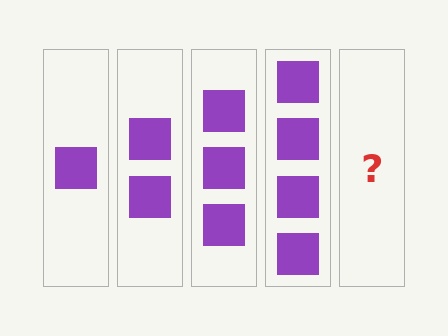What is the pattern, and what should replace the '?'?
The pattern is that each step adds one more square. The '?' should be 5 squares.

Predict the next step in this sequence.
The next step is 5 squares.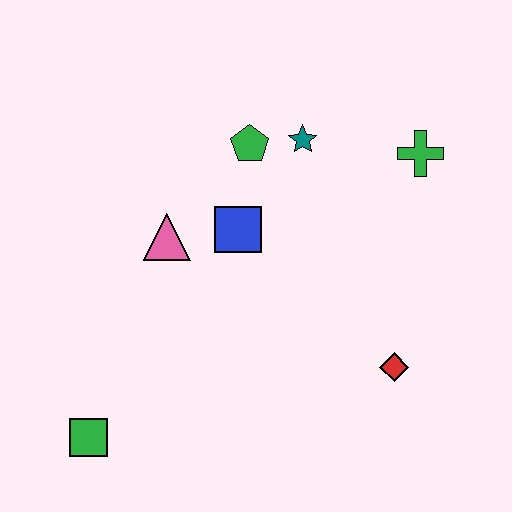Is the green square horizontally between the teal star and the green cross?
No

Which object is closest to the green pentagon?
The teal star is closest to the green pentagon.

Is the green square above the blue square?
No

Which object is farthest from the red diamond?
The green square is farthest from the red diamond.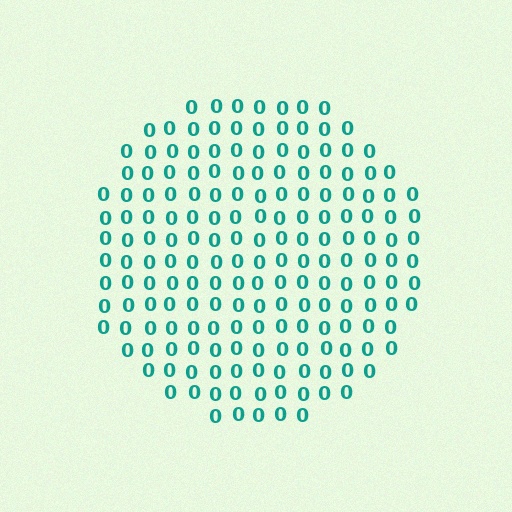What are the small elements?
The small elements are digit 0's.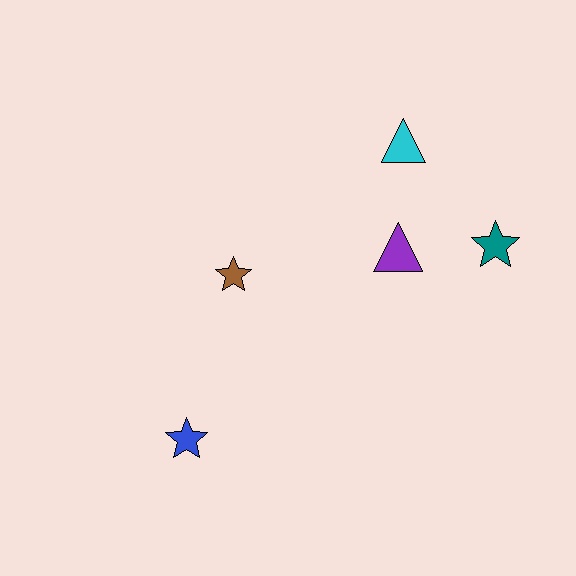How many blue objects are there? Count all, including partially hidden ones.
There is 1 blue object.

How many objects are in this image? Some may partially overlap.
There are 5 objects.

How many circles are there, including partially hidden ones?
There are no circles.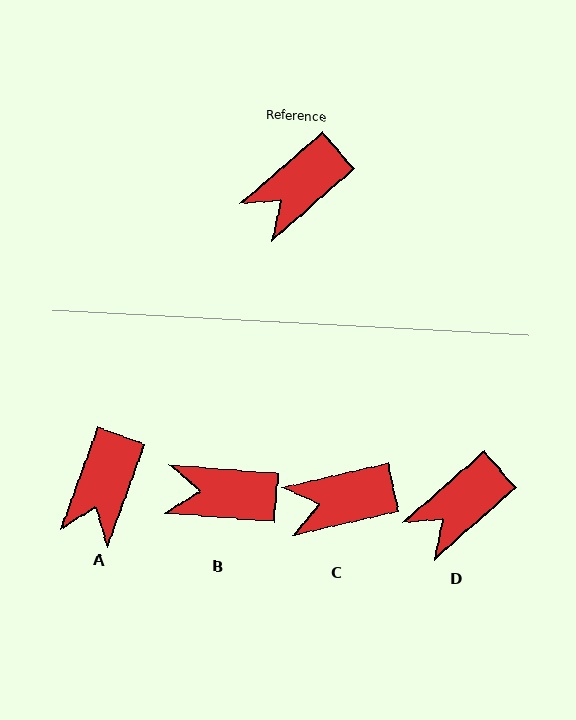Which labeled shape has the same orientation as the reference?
D.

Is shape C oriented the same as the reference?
No, it is off by about 28 degrees.